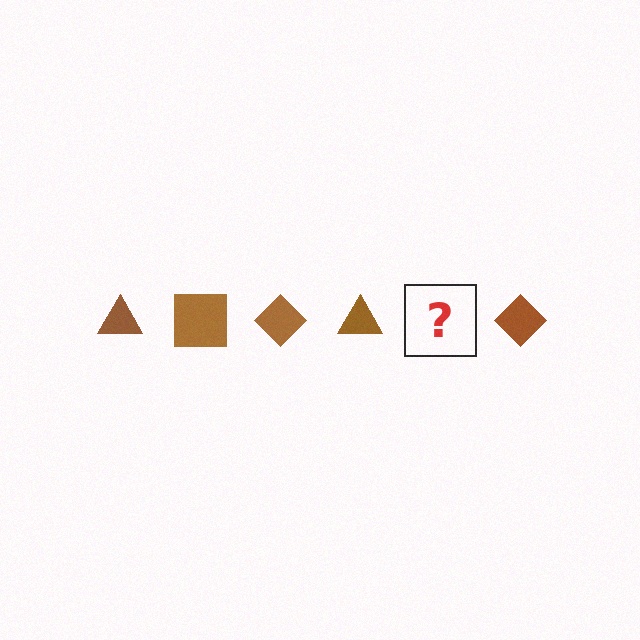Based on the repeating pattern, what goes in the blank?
The blank should be a brown square.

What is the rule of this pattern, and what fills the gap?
The rule is that the pattern cycles through triangle, square, diamond shapes in brown. The gap should be filled with a brown square.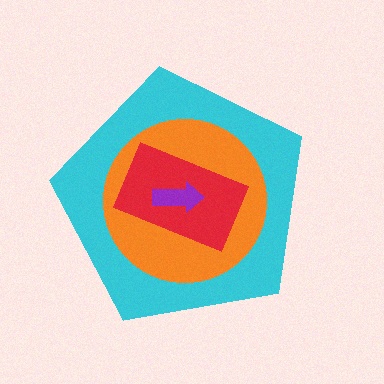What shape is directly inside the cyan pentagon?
The orange circle.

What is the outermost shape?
The cyan pentagon.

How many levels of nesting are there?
4.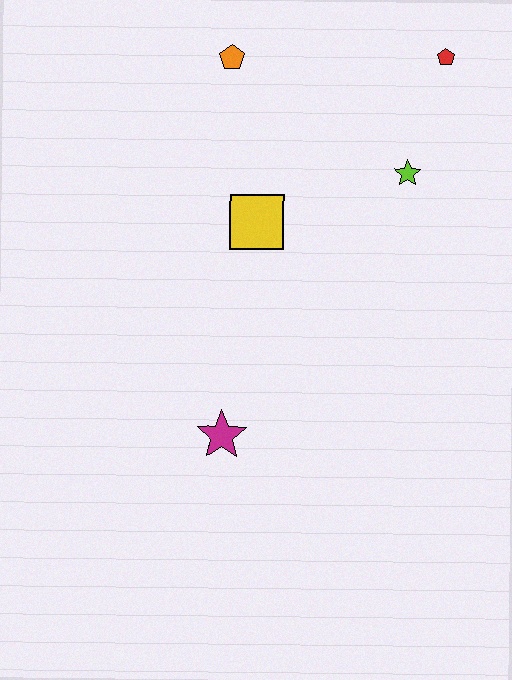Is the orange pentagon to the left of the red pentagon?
Yes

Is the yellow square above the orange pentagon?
No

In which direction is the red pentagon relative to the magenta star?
The red pentagon is above the magenta star.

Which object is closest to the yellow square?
The lime star is closest to the yellow square.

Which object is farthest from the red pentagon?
The magenta star is farthest from the red pentagon.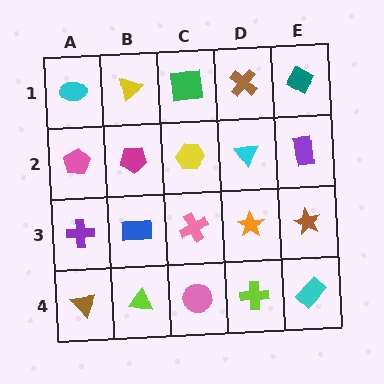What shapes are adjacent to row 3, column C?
A yellow hexagon (row 2, column C), a pink circle (row 4, column C), a blue rectangle (row 3, column B), an orange star (row 3, column D).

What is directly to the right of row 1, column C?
A brown cross.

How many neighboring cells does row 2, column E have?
3.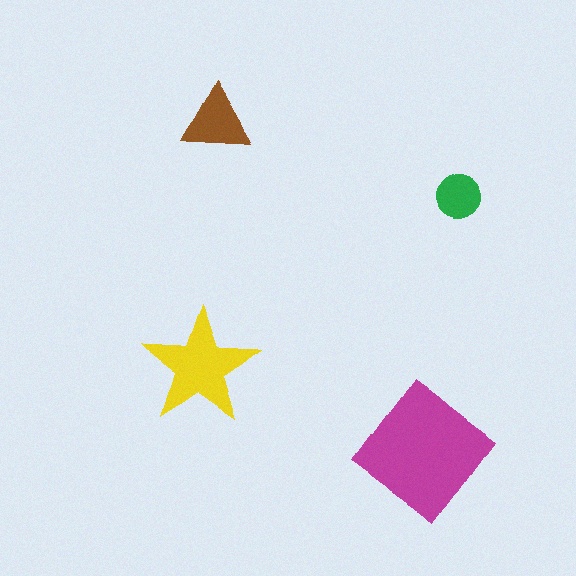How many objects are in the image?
There are 4 objects in the image.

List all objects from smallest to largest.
The green circle, the brown triangle, the yellow star, the magenta diamond.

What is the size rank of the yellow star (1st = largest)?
2nd.